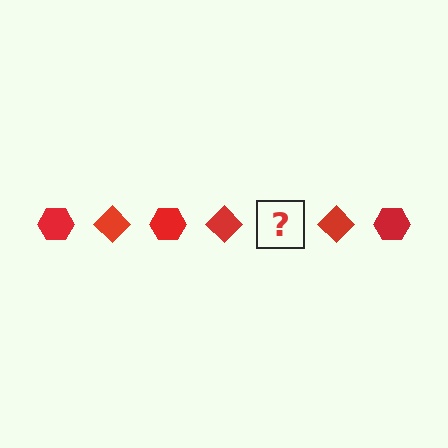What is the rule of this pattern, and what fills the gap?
The rule is that the pattern cycles through hexagon, diamond shapes in red. The gap should be filled with a red hexagon.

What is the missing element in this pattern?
The missing element is a red hexagon.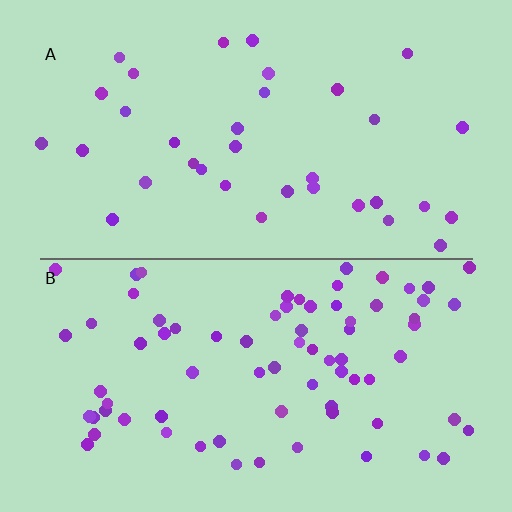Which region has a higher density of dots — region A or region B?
B (the bottom).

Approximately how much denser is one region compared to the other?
Approximately 2.2× — region B over region A.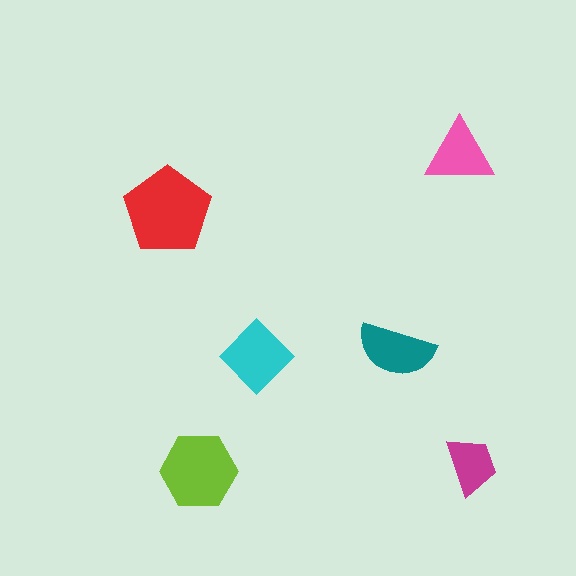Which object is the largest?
The red pentagon.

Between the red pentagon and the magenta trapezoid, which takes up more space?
The red pentagon.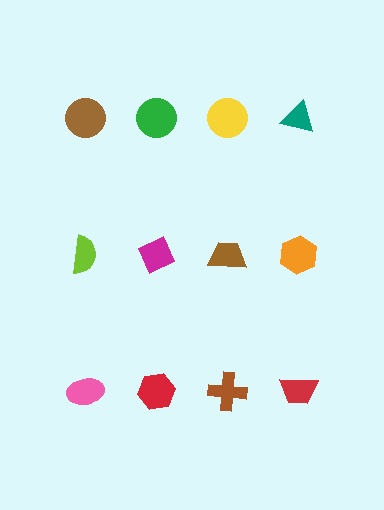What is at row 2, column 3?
A brown trapezoid.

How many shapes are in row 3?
4 shapes.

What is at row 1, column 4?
A teal triangle.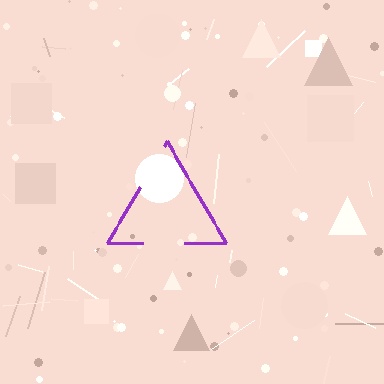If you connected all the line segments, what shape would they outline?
They would outline a triangle.